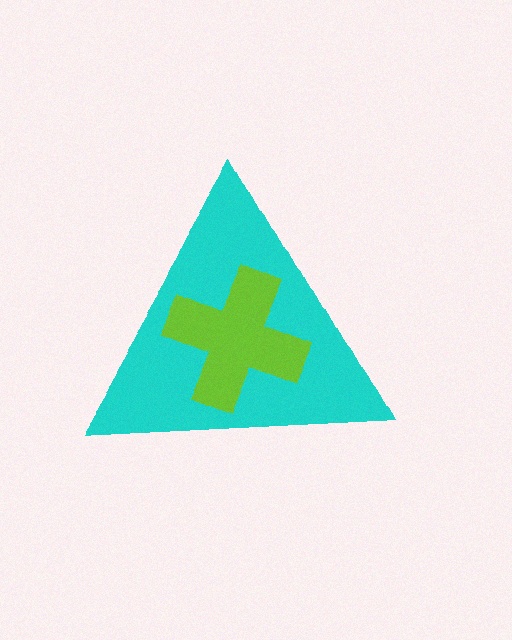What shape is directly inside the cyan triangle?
The lime cross.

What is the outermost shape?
The cyan triangle.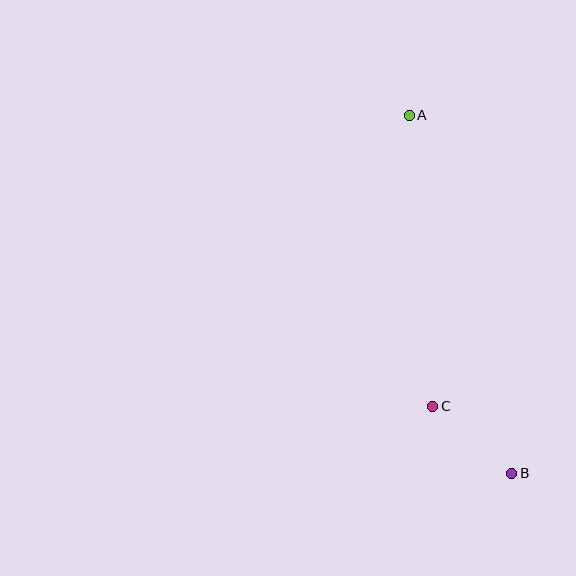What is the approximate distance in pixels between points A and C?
The distance between A and C is approximately 292 pixels.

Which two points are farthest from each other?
Points A and B are farthest from each other.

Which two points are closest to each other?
Points B and C are closest to each other.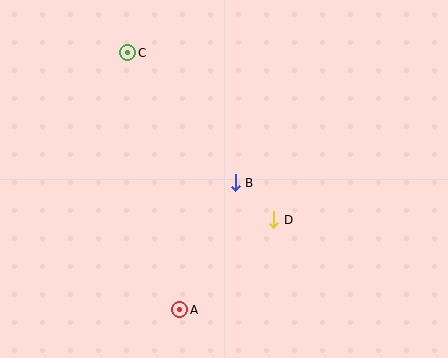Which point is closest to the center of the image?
Point B at (235, 183) is closest to the center.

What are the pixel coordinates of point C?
Point C is at (128, 53).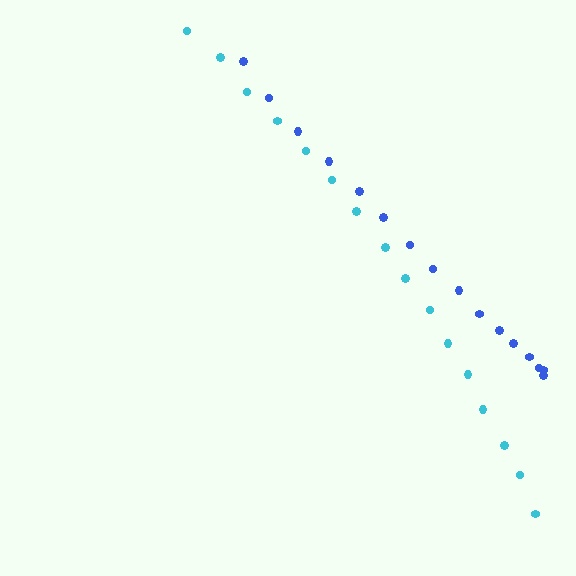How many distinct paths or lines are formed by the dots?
There are 2 distinct paths.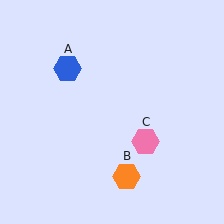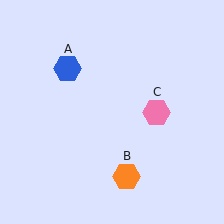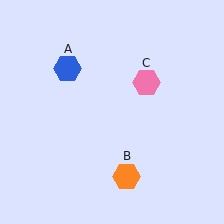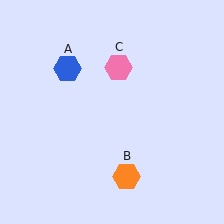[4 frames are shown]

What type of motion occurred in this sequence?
The pink hexagon (object C) rotated counterclockwise around the center of the scene.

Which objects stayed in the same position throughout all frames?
Blue hexagon (object A) and orange hexagon (object B) remained stationary.